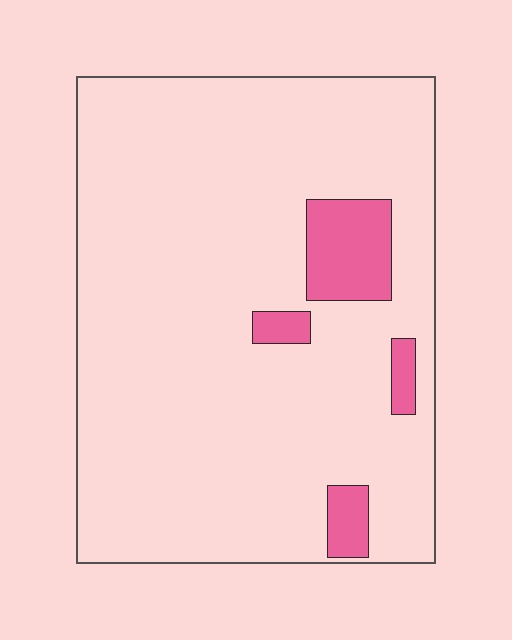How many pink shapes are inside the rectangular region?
4.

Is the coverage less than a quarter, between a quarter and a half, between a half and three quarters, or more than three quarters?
Less than a quarter.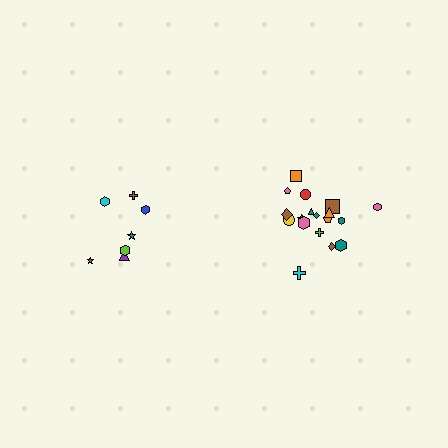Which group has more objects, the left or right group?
The right group.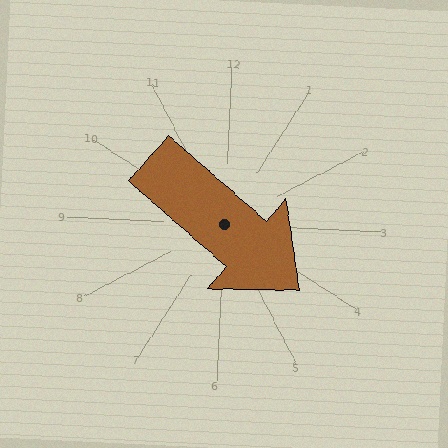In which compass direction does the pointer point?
Southeast.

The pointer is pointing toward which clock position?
Roughly 4 o'clock.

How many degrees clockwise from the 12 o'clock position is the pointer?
Approximately 128 degrees.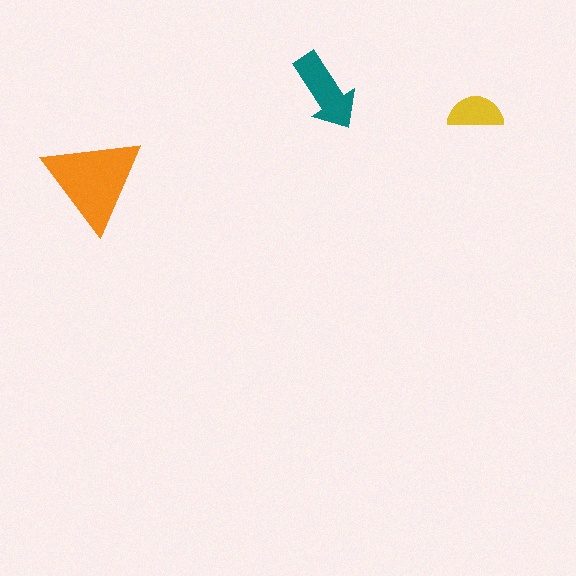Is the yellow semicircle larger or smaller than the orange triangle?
Smaller.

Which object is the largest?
The orange triangle.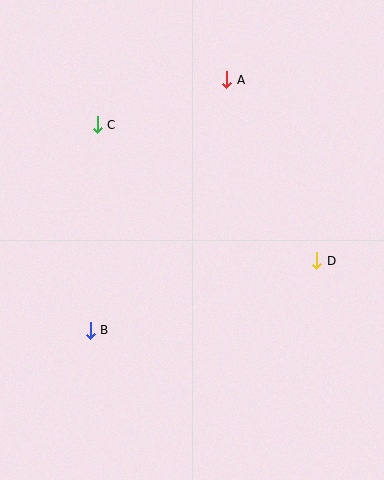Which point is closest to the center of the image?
Point D at (316, 261) is closest to the center.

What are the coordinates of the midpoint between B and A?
The midpoint between B and A is at (159, 205).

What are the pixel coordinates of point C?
Point C is at (97, 125).